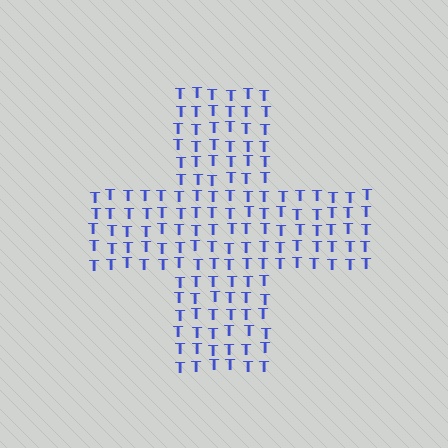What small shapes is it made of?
It is made of small letter T's.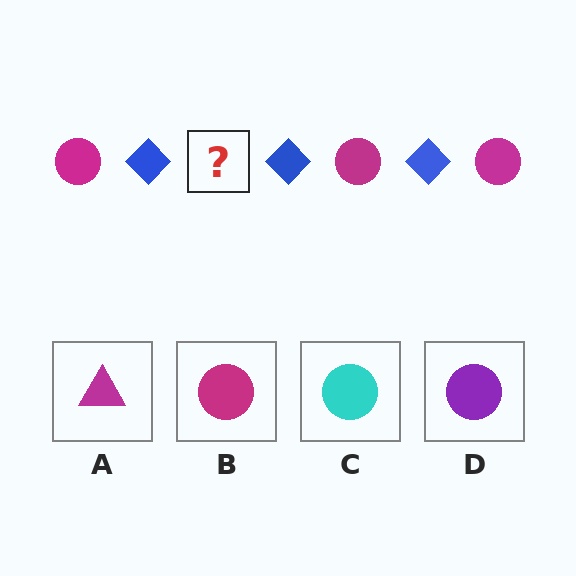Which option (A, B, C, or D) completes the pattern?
B.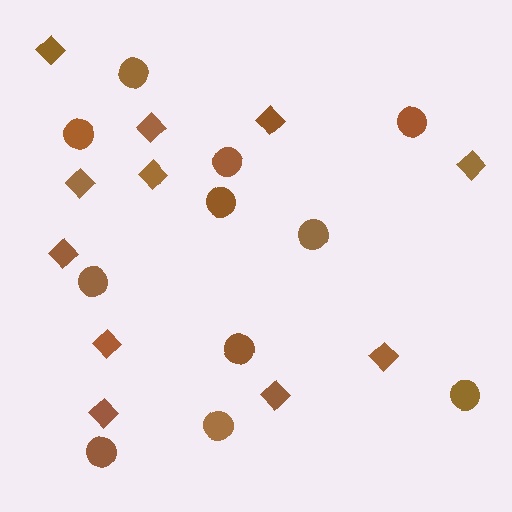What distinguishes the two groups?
There are 2 groups: one group of diamonds (11) and one group of circles (11).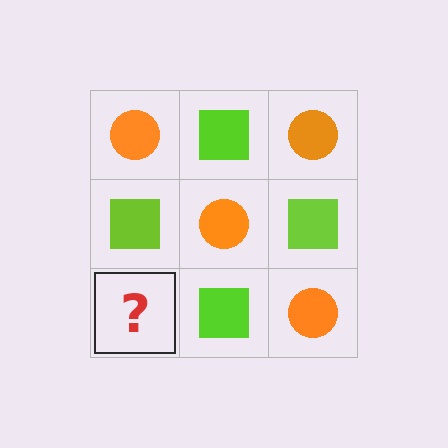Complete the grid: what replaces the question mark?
The question mark should be replaced with an orange circle.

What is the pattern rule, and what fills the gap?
The rule is that it alternates orange circle and lime square in a checkerboard pattern. The gap should be filled with an orange circle.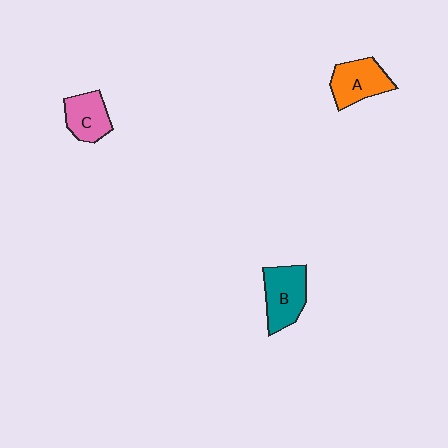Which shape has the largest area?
Shape B (teal).